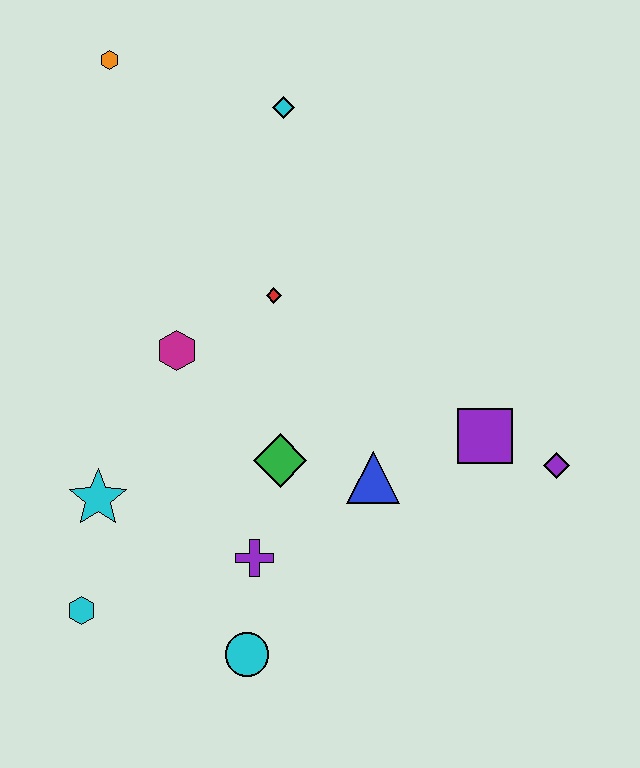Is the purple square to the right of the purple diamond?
No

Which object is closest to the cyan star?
The cyan hexagon is closest to the cyan star.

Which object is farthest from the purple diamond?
The orange hexagon is farthest from the purple diamond.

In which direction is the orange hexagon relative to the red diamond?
The orange hexagon is above the red diamond.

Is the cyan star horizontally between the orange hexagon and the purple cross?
No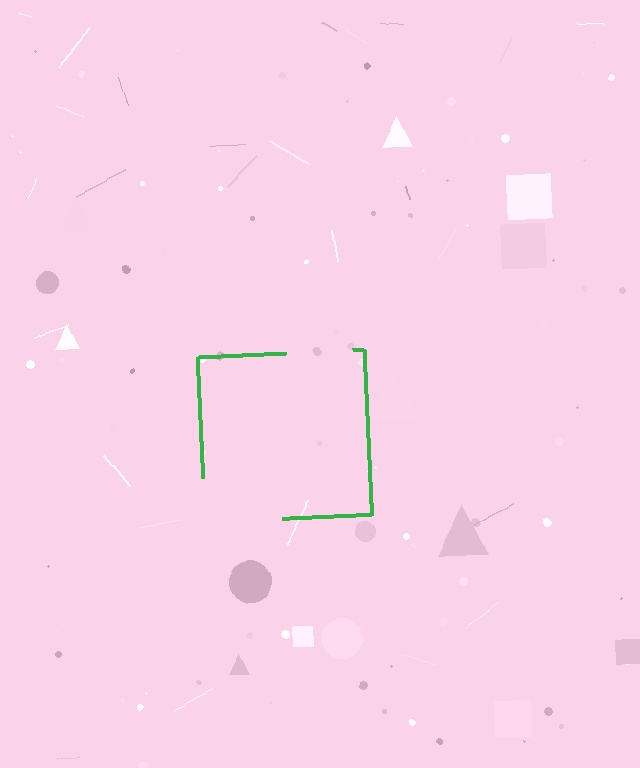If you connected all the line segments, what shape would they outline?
They would outline a square.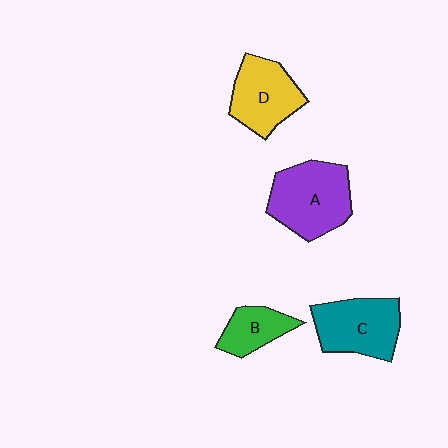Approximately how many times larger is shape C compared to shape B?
Approximately 1.7 times.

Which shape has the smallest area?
Shape B (green).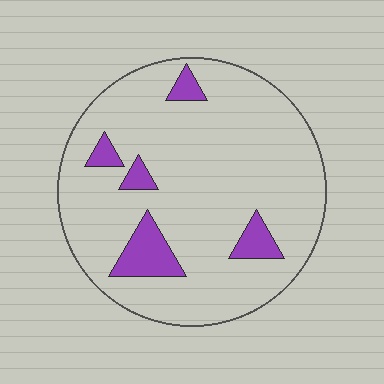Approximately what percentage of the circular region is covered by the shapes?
Approximately 10%.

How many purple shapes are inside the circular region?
5.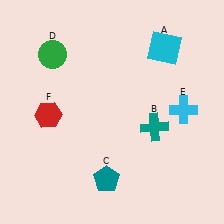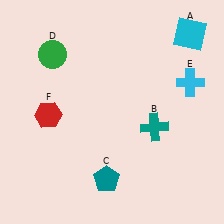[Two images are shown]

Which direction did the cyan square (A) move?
The cyan square (A) moved right.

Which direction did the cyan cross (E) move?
The cyan cross (E) moved up.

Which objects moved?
The objects that moved are: the cyan square (A), the cyan cross (E).